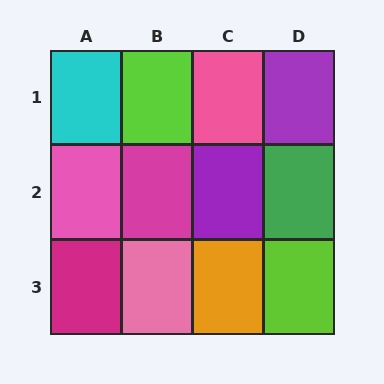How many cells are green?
1 cell is green.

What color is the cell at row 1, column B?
Lime.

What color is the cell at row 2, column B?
Magenta.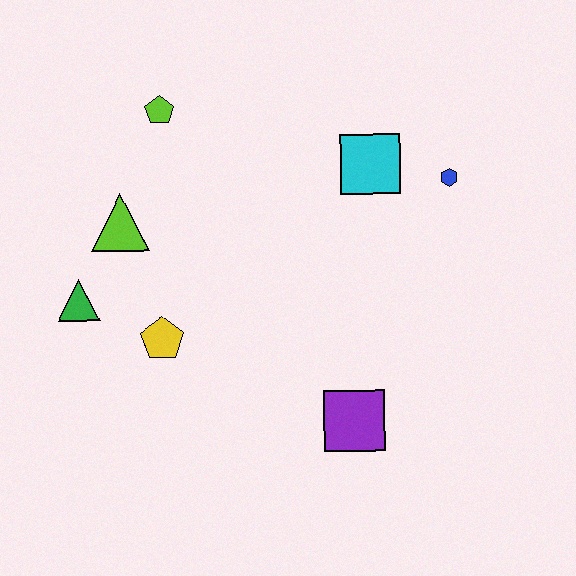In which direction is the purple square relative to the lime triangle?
The purple square is to the right of the lime triangle.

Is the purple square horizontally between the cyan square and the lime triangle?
Yes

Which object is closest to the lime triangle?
The green triangle is closest to the lime triangle.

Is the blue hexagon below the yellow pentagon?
No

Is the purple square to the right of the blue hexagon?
No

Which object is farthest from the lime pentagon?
The purple square is farthest from the lime pentagon.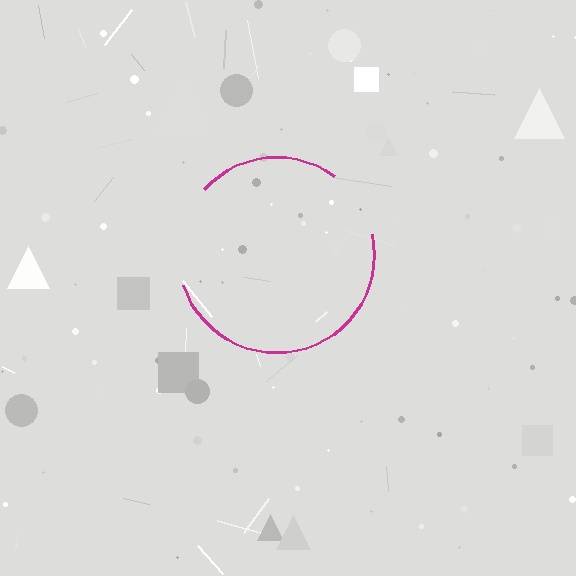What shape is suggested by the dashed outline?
The dashed outline suggests a circle.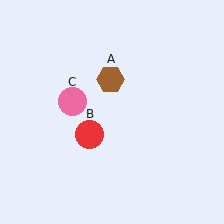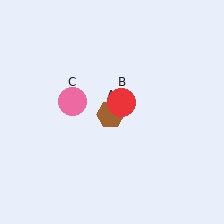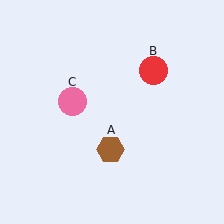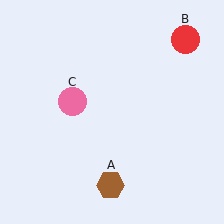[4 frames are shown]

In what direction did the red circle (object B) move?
The red circle (object B) moved up and to the right.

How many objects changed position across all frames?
2 objects changed position: brown hexagon (object A), red circle (object B).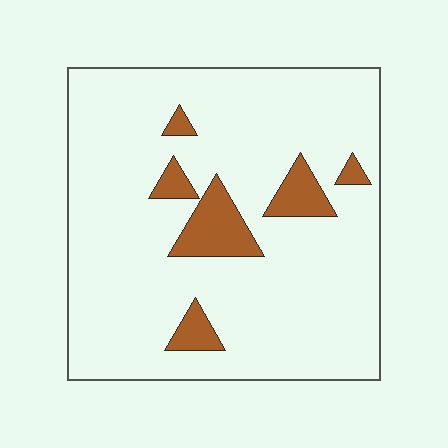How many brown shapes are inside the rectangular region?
6.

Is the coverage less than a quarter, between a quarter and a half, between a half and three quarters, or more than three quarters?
Less than a quarter.